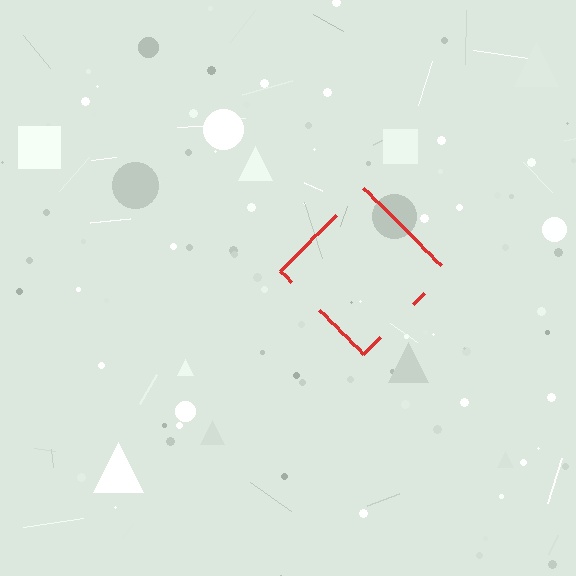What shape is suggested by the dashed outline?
The dashed outline suggests a diamond.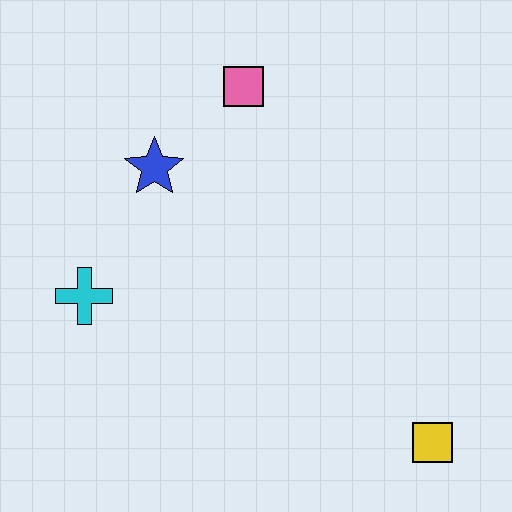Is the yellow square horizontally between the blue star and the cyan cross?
No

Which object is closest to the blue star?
The pink square is closest to the blue star.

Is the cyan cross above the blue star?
No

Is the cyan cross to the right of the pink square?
No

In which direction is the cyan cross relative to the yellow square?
The cyan cross is to the left of the yellow square.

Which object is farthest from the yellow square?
The pink square is farthest from the yellow square.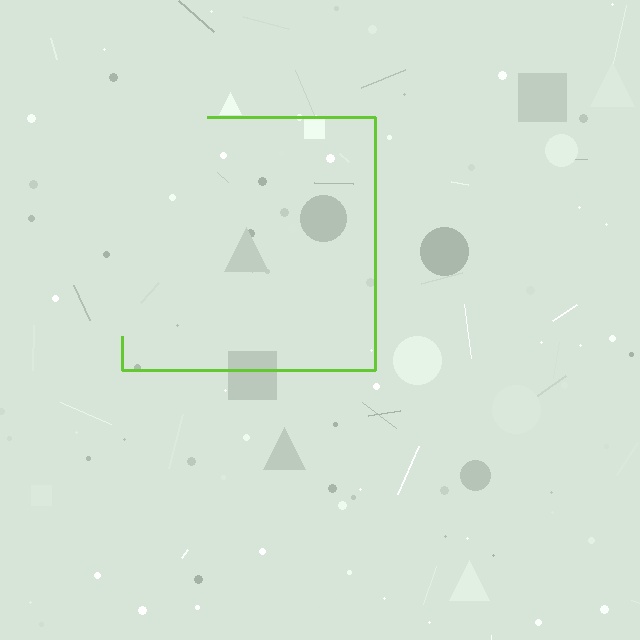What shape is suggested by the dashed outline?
The dashed outline suggests a square.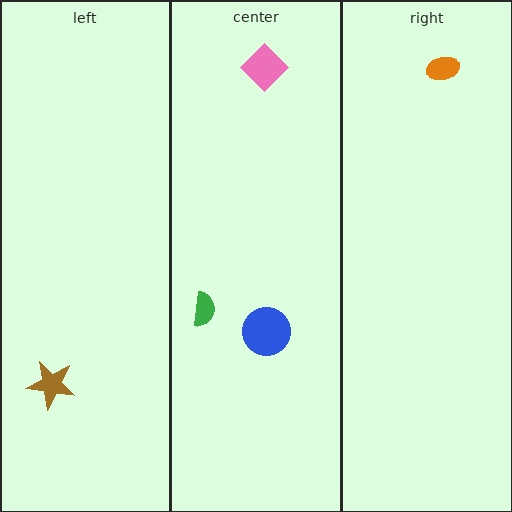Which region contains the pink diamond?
The center region.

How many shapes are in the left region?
1.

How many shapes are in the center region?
3.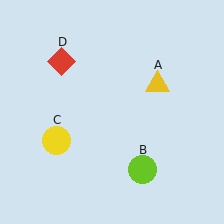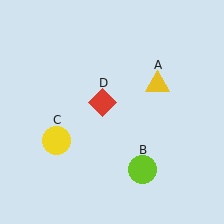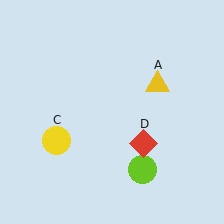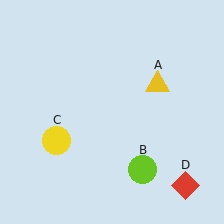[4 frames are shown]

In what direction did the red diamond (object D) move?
The red diamond (object D) moved down and to the right.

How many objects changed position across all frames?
1 object changed position: red diamond (object D).